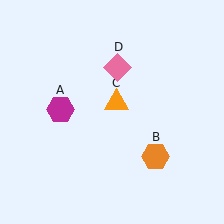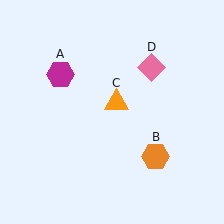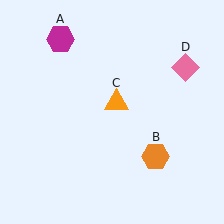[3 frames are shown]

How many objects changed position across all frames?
2 objects changed position: magenta hexagon (object A), pink diamond (object D).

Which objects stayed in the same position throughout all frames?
Orange hexagon (object B) and orange triangle (object C) remained stationary.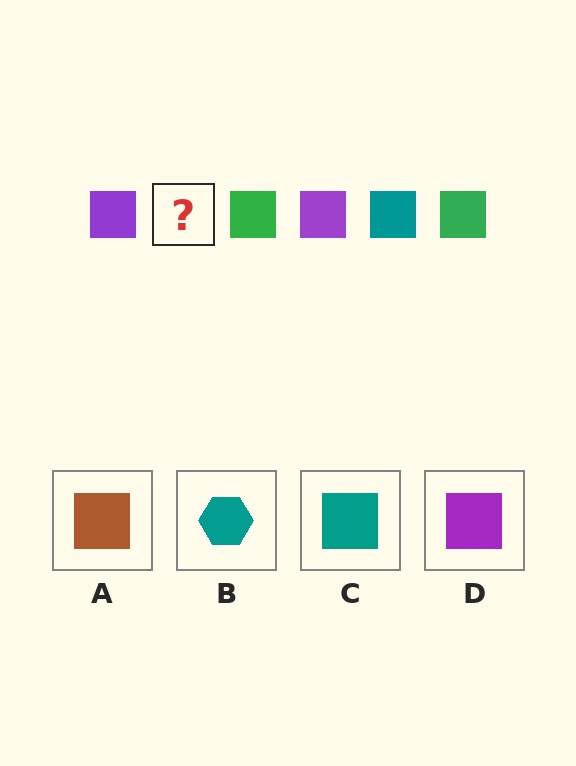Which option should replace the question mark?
Option C.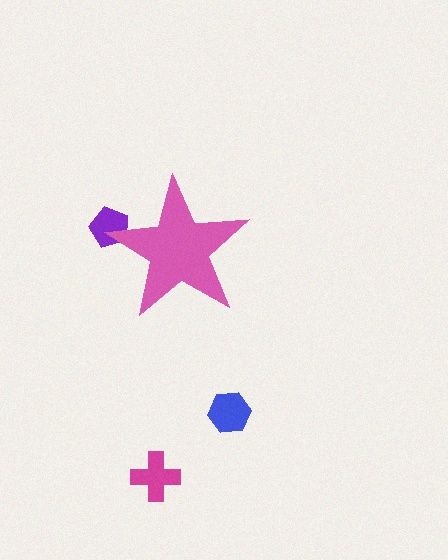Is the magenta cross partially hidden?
No, the magenta cross is fully visible.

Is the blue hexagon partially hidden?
No, the blue hexagon is fully visible.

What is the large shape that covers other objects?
A pink star.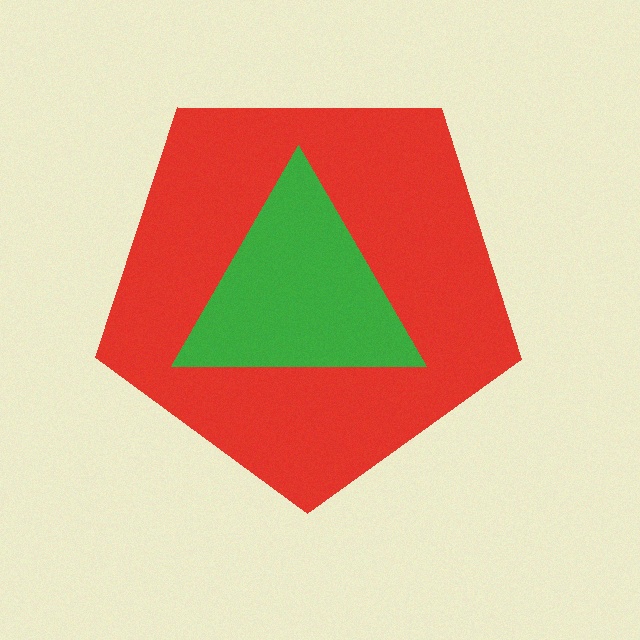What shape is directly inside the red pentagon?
The green triangle.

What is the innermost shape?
The green triangle.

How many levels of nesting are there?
2.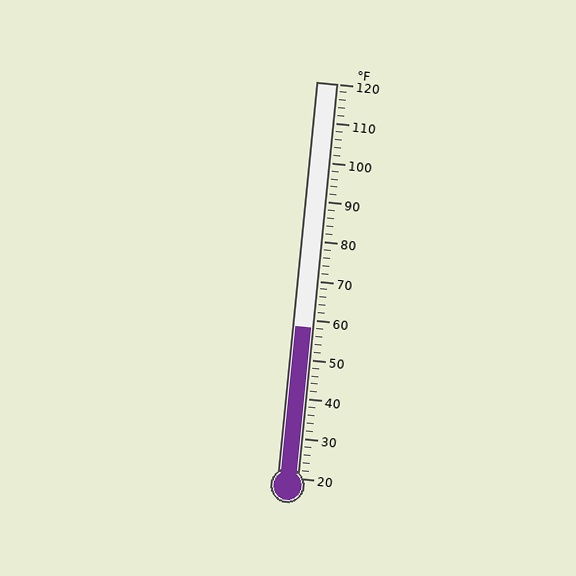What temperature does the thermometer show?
The thermometer shows approximately 58°F.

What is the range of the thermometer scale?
The thermometer scale ranges from 20°F to 120°F.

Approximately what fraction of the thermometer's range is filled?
The thermometer is filled to approximately 40% of its range.